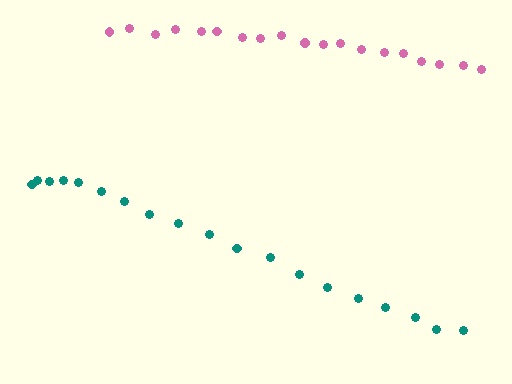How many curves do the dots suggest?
There are 2 distinct paths.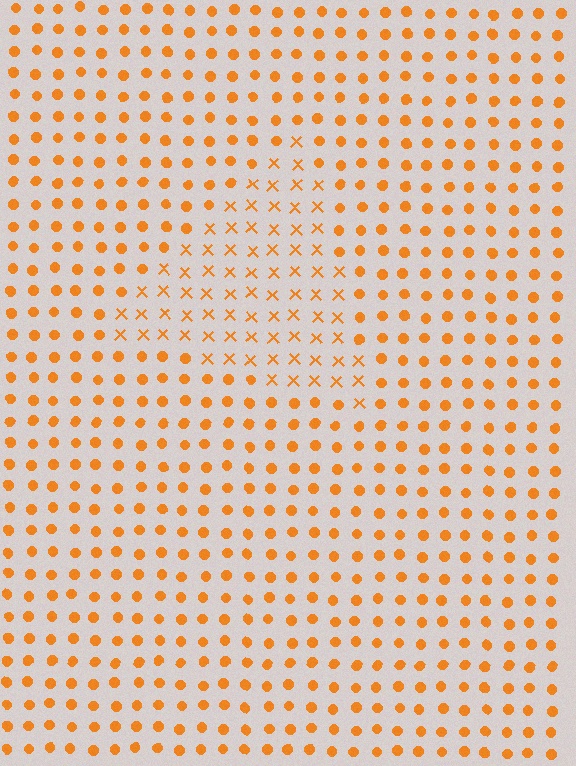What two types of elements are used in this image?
The image uses X marks inside the triangle region and circles outside it.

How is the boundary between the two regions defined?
The boundary is defined by a change in element shape: X marks inside vs. circles outside. All elements share the same color and spacing.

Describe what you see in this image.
The image is filled with small orange elements arranged in a uniform grid. A triangle-shaped region contains X marks, while the surrounding area contains circles. The boundary is defined purely by the change in element shape.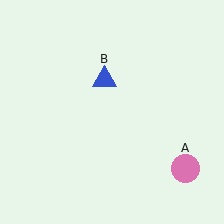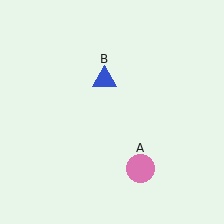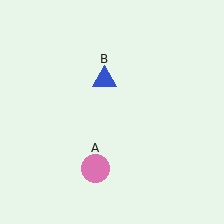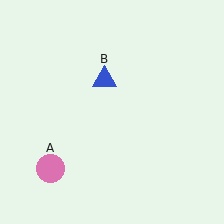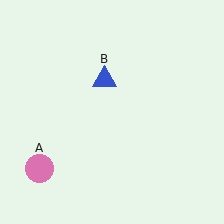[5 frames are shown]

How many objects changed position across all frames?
1 object changed position: pink circle (object A).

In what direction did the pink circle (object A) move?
The pink circle (object A) moved left.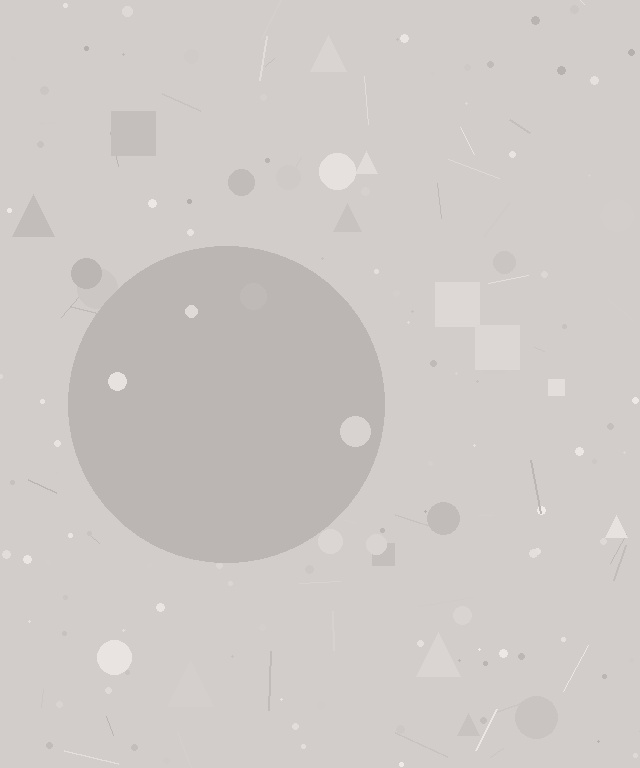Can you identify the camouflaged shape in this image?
The camouflaged shape is a circle.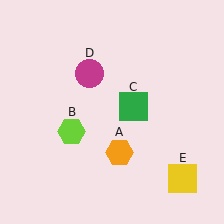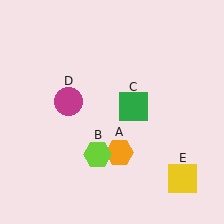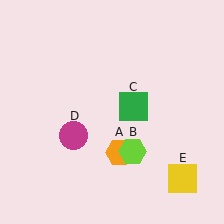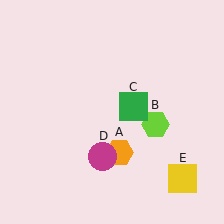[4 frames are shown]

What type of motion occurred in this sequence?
The lime hexagon (object B), magenta circle (object D) rotated counterclockwise around the center of the scene.